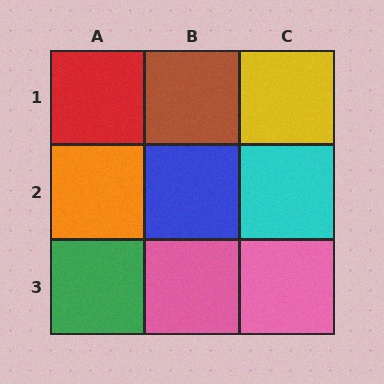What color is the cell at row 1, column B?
Brown.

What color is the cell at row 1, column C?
Yellow.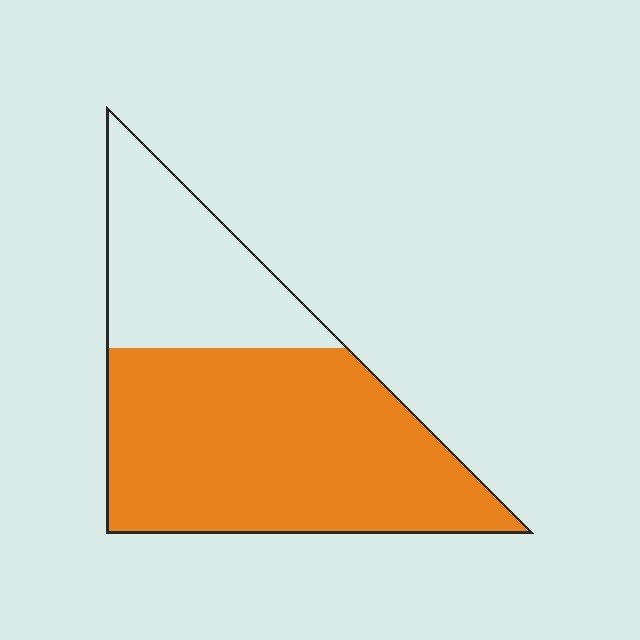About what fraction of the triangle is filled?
About two thirds (2/3).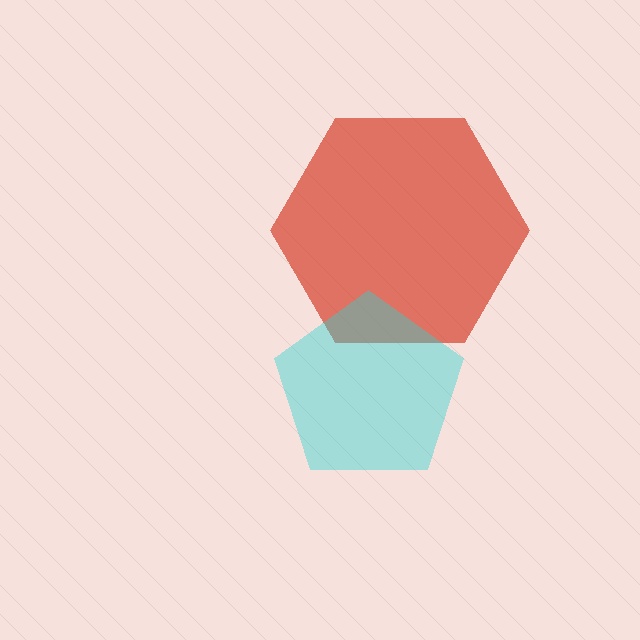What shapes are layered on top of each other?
The layered shapes are: a red hexagon, a cyan pentagon.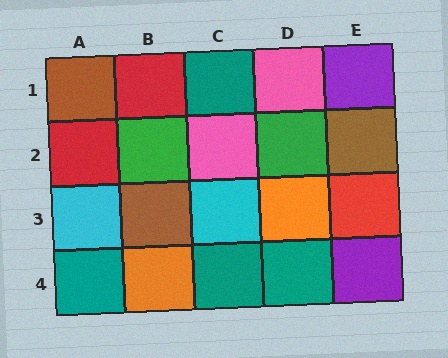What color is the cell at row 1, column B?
Red.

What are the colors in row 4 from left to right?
Teal, orange, teal, teal, purple.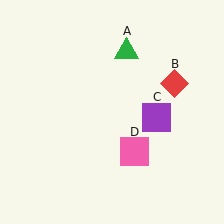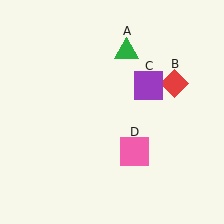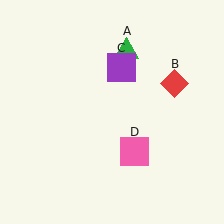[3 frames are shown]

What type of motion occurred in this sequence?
The purple square (object C) rotated counterclockwise around the center of the scene.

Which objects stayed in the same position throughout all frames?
Green triangle (object A) and red diamond (object B) and pink square (object D) remained stationary.